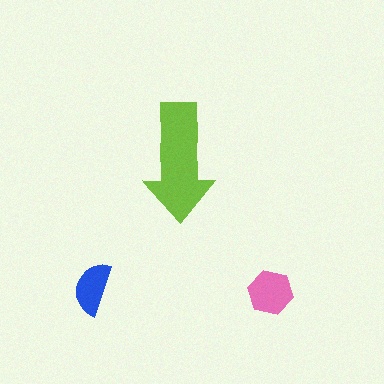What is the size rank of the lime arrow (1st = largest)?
1st.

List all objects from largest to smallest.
The lime arrow, the pink hexagon, the blue semicircle.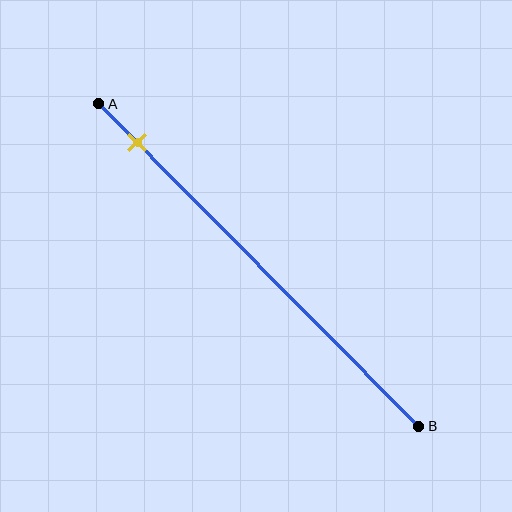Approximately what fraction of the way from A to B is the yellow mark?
The yellow mark is approximately 10% of the way from A to B.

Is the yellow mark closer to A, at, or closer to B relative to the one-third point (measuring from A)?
The yellow mark is closer to point A than the one-third point of segment AB.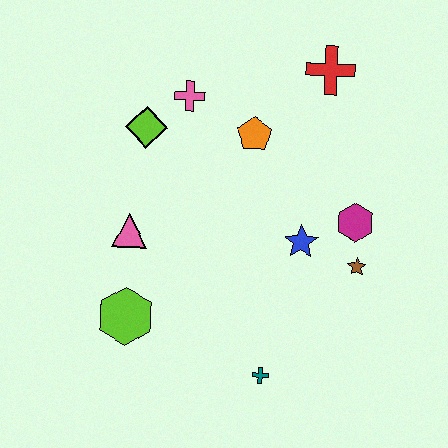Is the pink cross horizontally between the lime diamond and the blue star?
Yes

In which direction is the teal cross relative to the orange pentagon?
The teal cross is below the orange pentagon.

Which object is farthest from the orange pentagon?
The teal cross is farthest from the orange pentagon.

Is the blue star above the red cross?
No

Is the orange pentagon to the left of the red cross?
Yes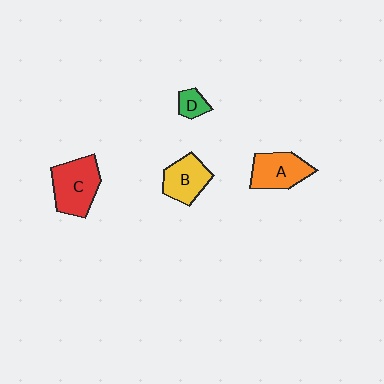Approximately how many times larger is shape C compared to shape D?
Approximately 3.1 times.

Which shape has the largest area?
Shape C (red).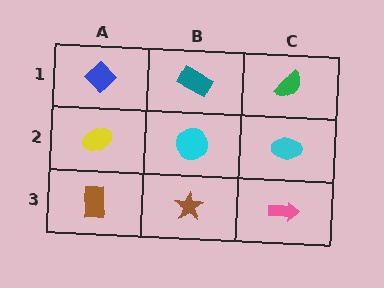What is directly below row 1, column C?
A cyan ellipse.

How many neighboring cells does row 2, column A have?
3.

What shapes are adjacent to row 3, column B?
A cyan circle (row 2, column B), a brown rectangle (row 3, column A), a pink arrow (row 3, column C).